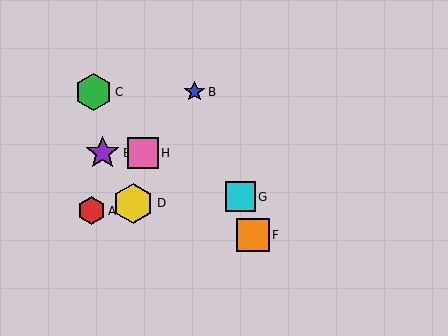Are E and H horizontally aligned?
Yes, both are at y≈153.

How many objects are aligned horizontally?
2 objects (E, H) are aligned horizontally.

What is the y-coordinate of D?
Object D is at y≈203.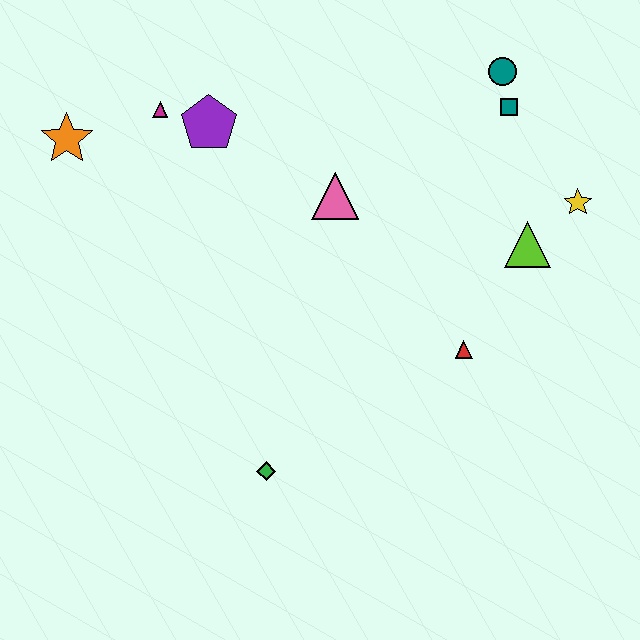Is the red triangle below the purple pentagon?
Yes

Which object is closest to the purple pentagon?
The magenta triangle is closest to the purple pentagon.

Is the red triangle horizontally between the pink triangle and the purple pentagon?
No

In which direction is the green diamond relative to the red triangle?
The green diamond is to the left of the red triangle.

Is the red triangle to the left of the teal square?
Yes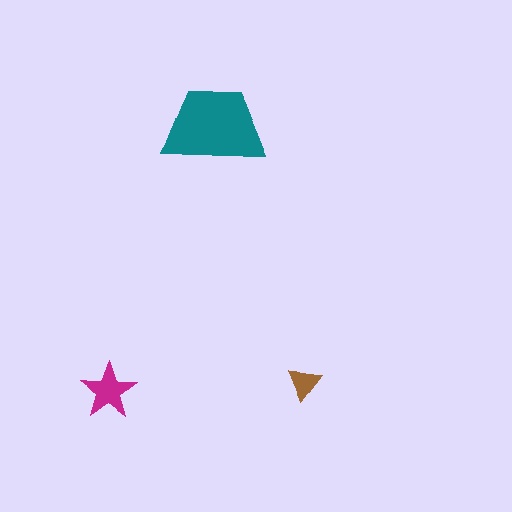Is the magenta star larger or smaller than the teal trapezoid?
Smaller.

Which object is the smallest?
The brown triangle.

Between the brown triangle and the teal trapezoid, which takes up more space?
The teal trapezoid.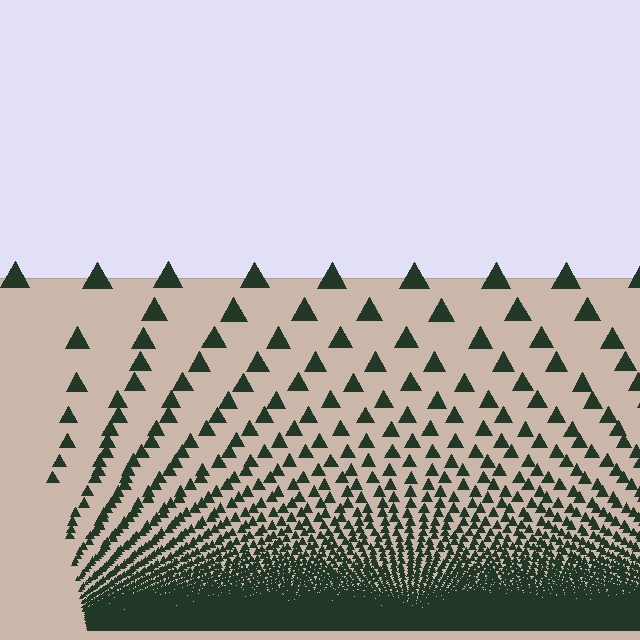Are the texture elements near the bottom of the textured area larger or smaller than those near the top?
Smaller. The gradient is inverted — elements near the bottom are smaller and denser.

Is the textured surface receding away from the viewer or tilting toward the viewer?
The surface appears to tilt toward the viewer. Texture elements get larger and sparser toward the top.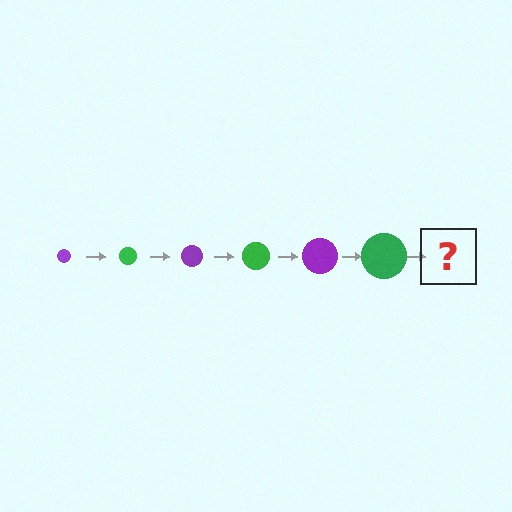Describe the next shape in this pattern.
It should be a purple circle, larger than the previous one.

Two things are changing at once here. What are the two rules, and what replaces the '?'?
The two rules are that the circle grows larger each step and the color cycles through purple and green. The '?' should be a purple circle, larger than the previous one.